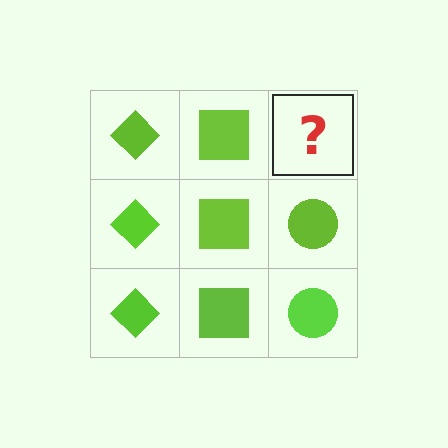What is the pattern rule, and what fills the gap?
The rule is that each column has a consistent shape. The gap should be filled with a lime circle.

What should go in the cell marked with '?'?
The missing cell should contain a lime circle.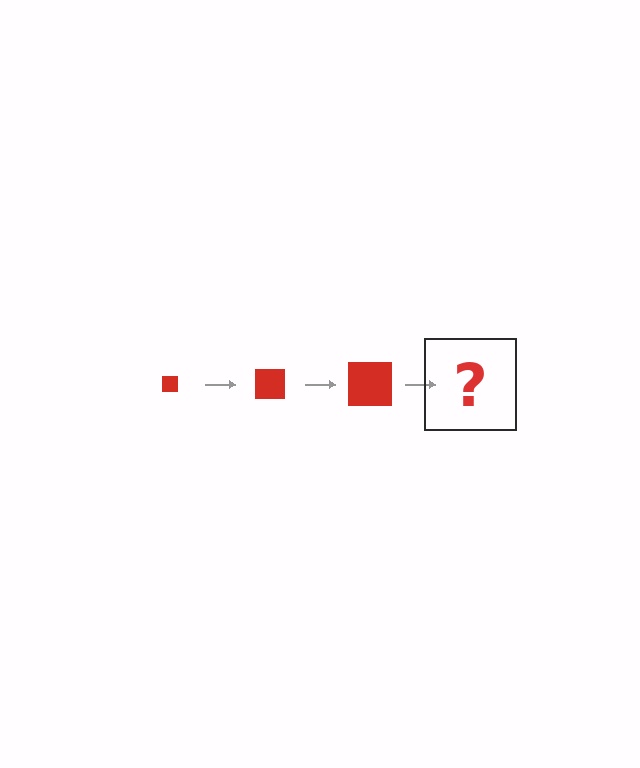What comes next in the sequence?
The next element should be a red square, larger than the previous one.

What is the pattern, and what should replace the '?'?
The pattern is that the square gets progressively larger each step. The '?' should be a red square, larger than the previous one.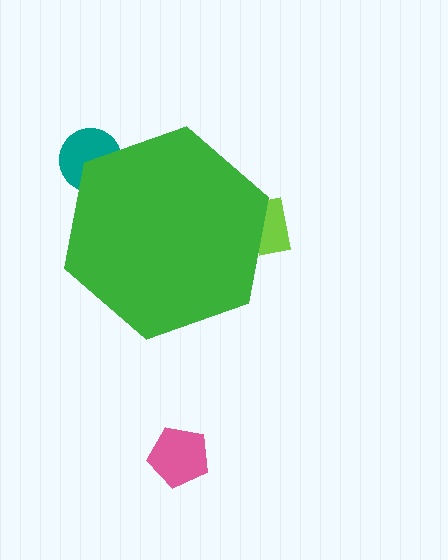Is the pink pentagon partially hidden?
No, the pink pentagon is fully visible.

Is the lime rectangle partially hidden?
Yes, the lime rectangle is partially hidden behind the green hexagon.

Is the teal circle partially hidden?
Yes, the teal circle is partially hidden behind the green hexagon.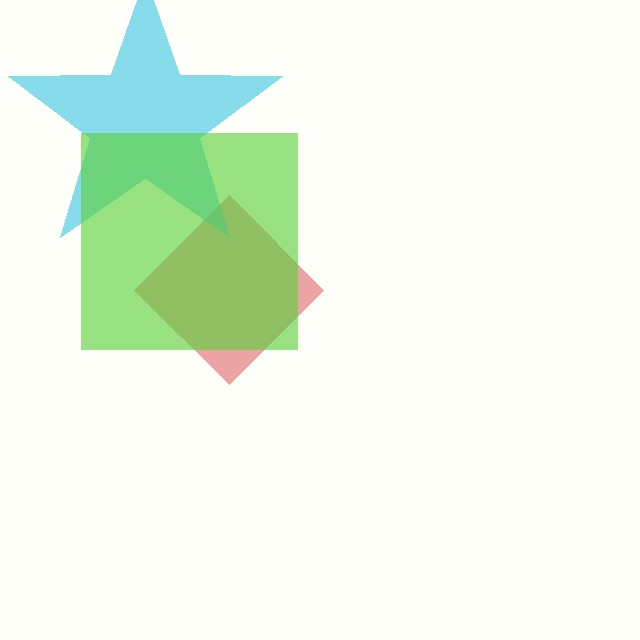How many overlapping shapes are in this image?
There are 3 overlapping shapes in the image.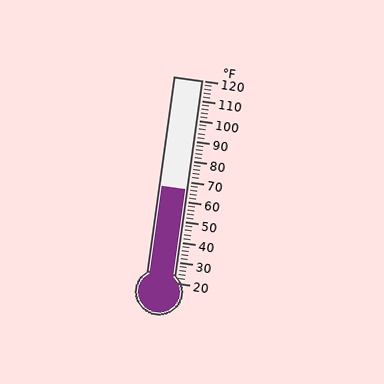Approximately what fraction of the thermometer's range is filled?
The thermometer is filled to approximately 45% of its range.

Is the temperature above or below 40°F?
The temperature is above 40°F.